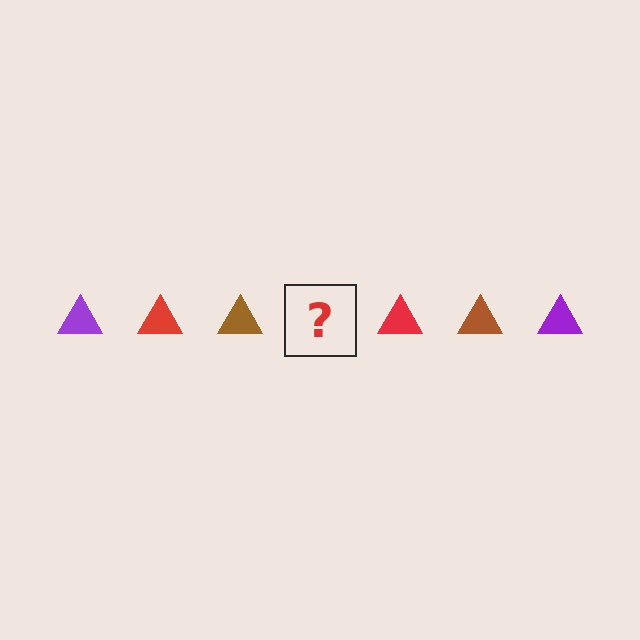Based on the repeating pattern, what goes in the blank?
The blank should be a purple triangle.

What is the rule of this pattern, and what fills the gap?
The rule is that the pattern cycles through purple, red, brown triangles. The gap should be filled with a purple triangle.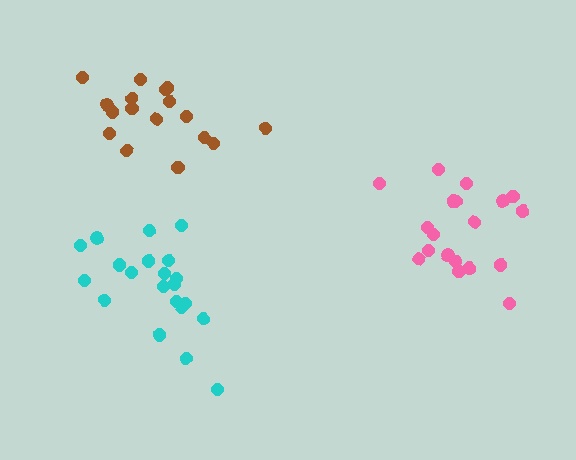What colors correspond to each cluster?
The clusters are colored: cyan, pink, brown.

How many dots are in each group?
Group 1: 21 dots, Group 2: 19 dots, Group 3: 17 dots (57 total).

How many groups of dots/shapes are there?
There are 3 groups.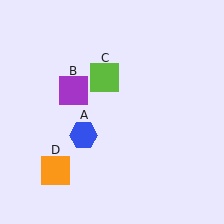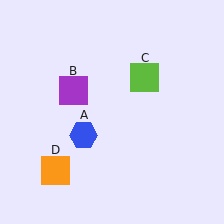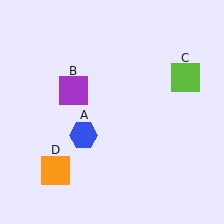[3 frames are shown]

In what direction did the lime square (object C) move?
The lime square (object C) moved right.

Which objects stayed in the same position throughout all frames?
Blue hexagon (object A) and purple square (object B) and orange square (object D) remained stationary.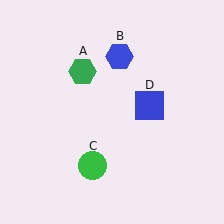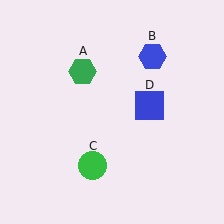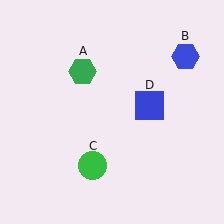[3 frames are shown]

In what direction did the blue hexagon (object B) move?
The blue hexagon (object B) moved right.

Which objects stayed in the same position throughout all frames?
Green hexagon (object A) and green circle (object C) and blue square (object D) remained stationary.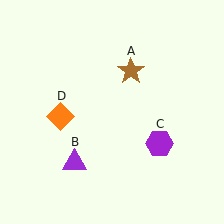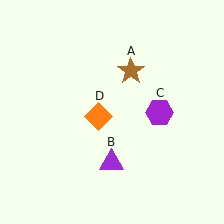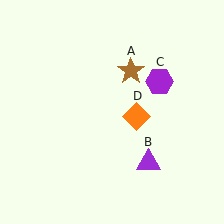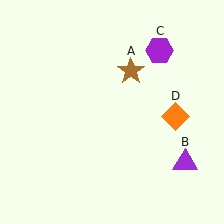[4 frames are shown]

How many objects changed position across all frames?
3 objects changed position: purple triangle (object B), purple hexagon (object C), orange diamond (object D).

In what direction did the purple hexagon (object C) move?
The purple hexagon (object C) moved up.